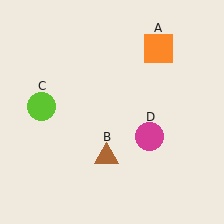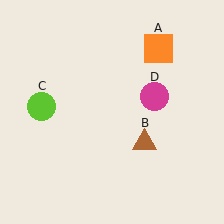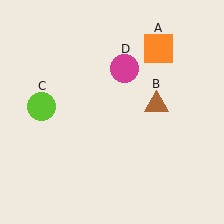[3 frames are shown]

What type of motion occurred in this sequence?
The brown triangle (object B), magenta circle (object D) rotated counterclockwise around the center of the scene.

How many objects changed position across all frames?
2 objects changed position: brown triangle (object B), magenta circle (object D).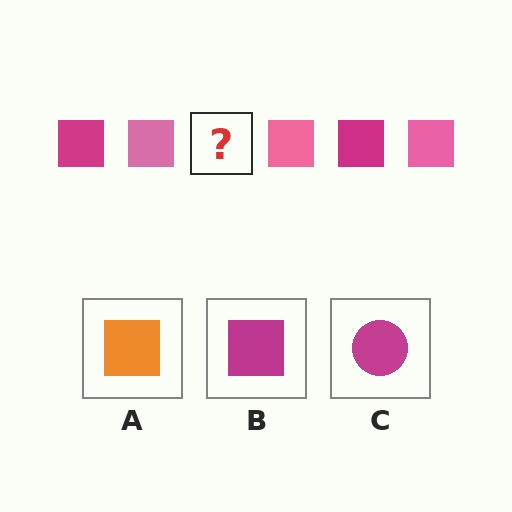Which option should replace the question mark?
Option B.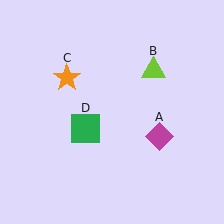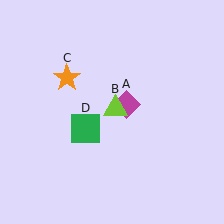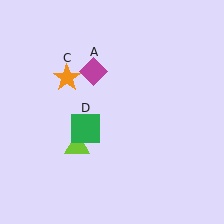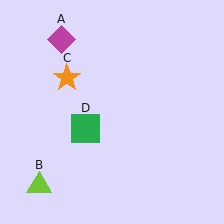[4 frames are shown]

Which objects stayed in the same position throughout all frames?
Orange star (object C) and green square (object D) remained stationary.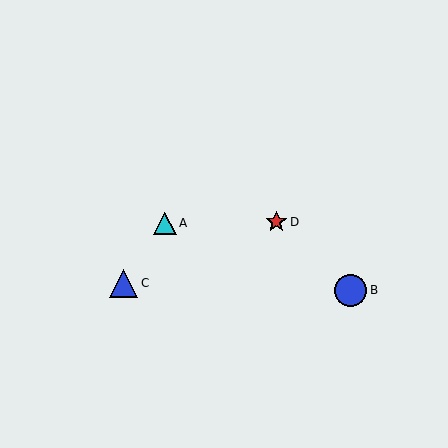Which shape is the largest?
The blue circle (labeled B) is the largest.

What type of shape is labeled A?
Shape A is a cyan triangle.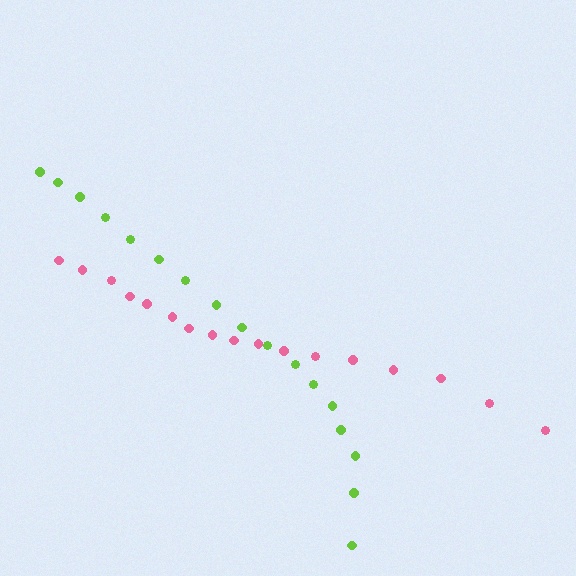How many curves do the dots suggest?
There are 2 distinct paths.